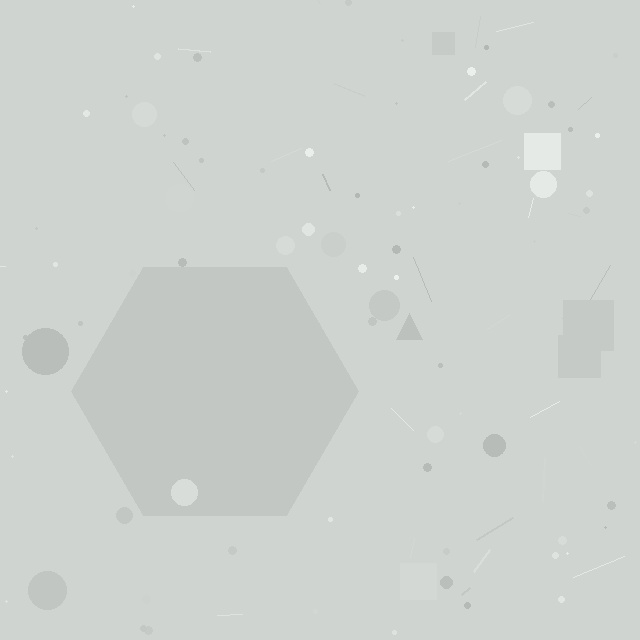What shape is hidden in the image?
A hexagon is hidden in the image.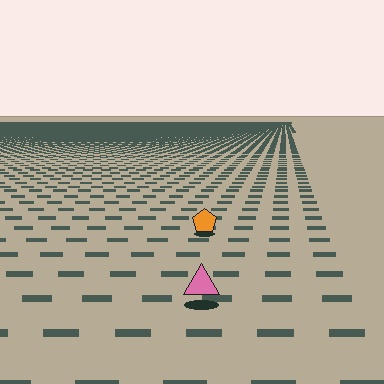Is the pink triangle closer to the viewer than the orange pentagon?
Yes. The pink triangle is closer — you can tell from the texture gradient: the ground texture is coarser near it.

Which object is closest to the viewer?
The pink triangle is closest. The texture marks near it are larger and more spread out.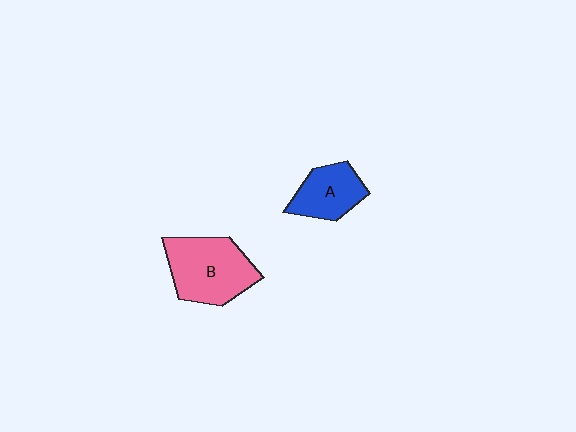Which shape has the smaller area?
Shape A (blue).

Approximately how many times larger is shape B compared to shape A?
Approximately 1.5 times.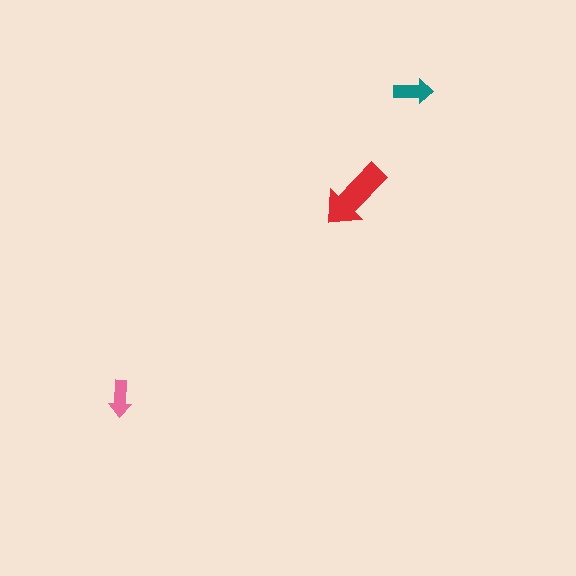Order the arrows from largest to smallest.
the red one, the teal one, the pink one.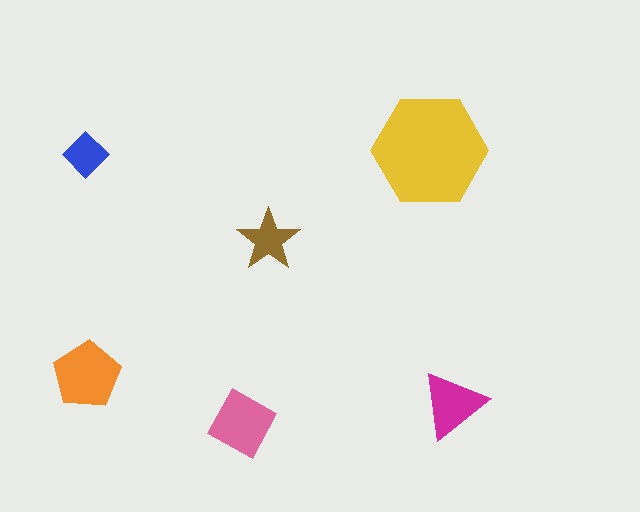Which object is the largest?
The yellow hexagon.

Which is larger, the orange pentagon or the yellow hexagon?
The yellow hexagon.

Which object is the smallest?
The blue diamond.